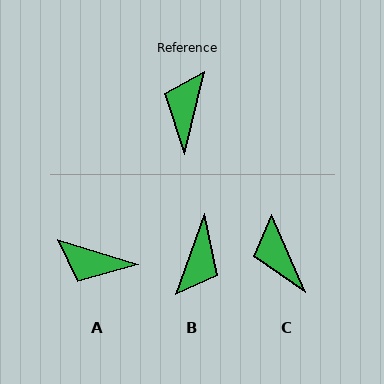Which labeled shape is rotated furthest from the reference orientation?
B, about 174 degrees away.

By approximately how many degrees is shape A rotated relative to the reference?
Approximately 86 degrees counter-clockwise.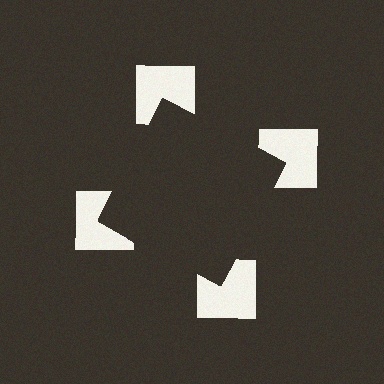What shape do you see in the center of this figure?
An illusory square — its edges are inferred from the aligned wedge cuts in the notched squares, not physically drawn.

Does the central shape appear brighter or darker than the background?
It typically appears slightly darker than the background, even though no actual brightness change is drawn.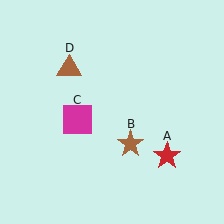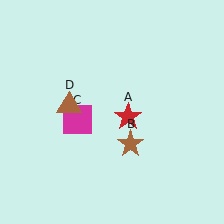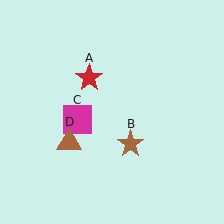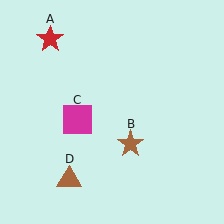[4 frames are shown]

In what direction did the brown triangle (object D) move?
The brown triangle (object D) moved down.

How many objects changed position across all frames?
2 objects changed position: red star (object A), brown triangle (object D).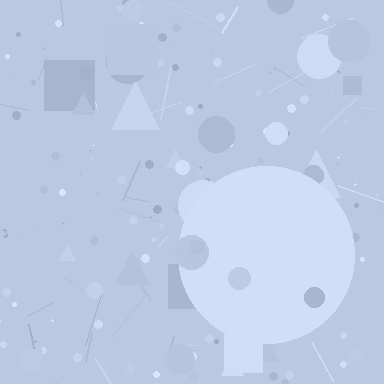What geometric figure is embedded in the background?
A circle is embedded in the background.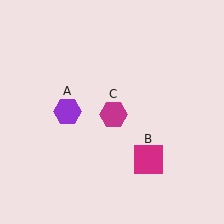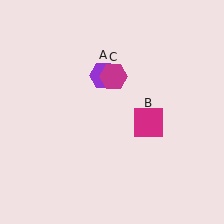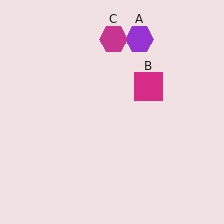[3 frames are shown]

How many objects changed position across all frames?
3 objects changed position: purple hexagon (object A), magenta square (object B), magenta hexagon (object C).